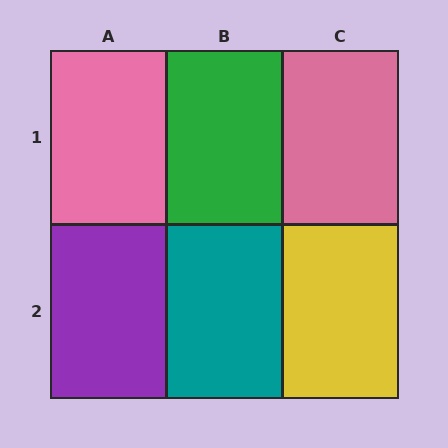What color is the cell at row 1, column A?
Pink.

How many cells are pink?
2 cells are pink.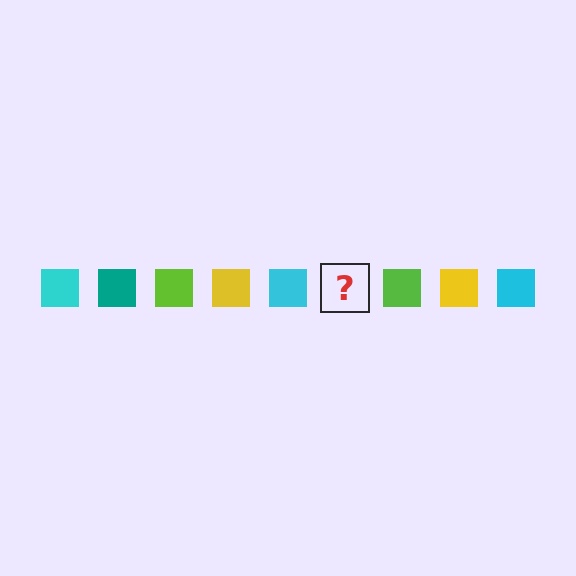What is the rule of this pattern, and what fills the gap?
The rule is that the pattern cycles through cyan, teal, lime, yellow squares. The gap should be filled with a teal square.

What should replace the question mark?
The question mark should be replaced with a teal square.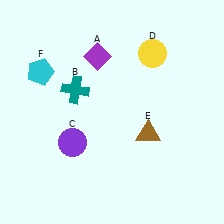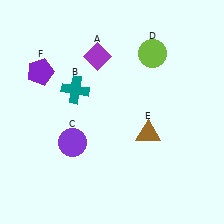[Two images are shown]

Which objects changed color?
D changed from yellow to lime. F changed from cyan to purple.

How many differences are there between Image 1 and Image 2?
There are 2 differences between the two images.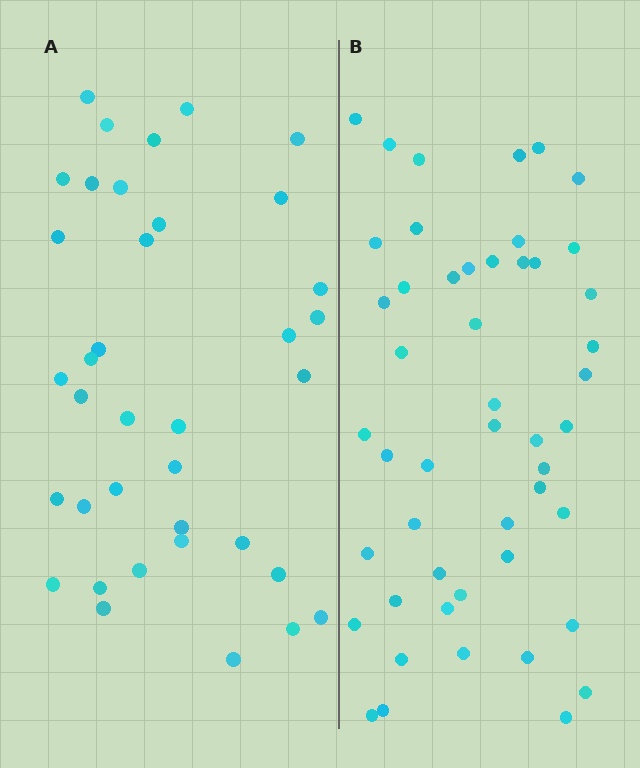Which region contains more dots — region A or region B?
Region B (the right region) has more dots.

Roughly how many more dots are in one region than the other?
Region B has roughly 12 or so more dots than region A.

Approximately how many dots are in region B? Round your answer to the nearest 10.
About 50 dots. (The exact count is 49, which rounds to 50.)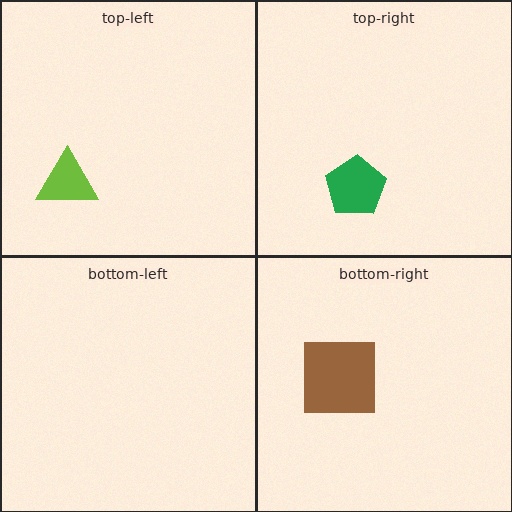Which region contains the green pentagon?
The top-right region.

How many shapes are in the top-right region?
1.